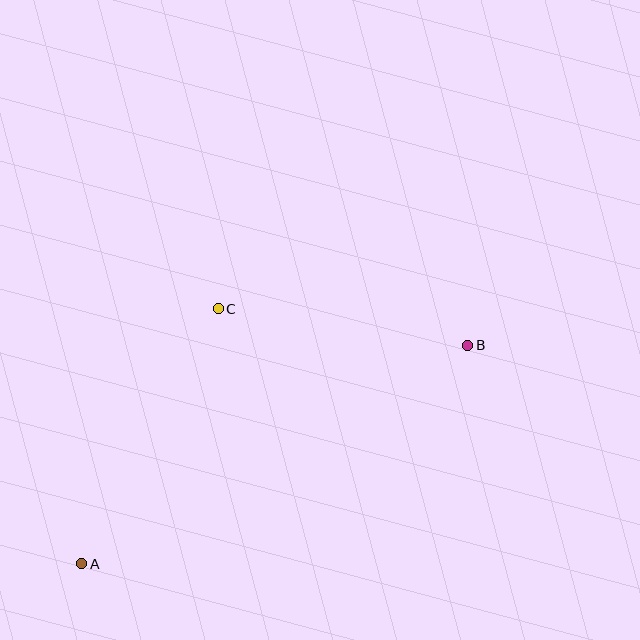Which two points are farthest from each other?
Points A and B are farthest from each other.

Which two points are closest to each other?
Points B and C are closest to each other.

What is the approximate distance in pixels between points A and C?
The distance between A and C is approximately 289 pixels.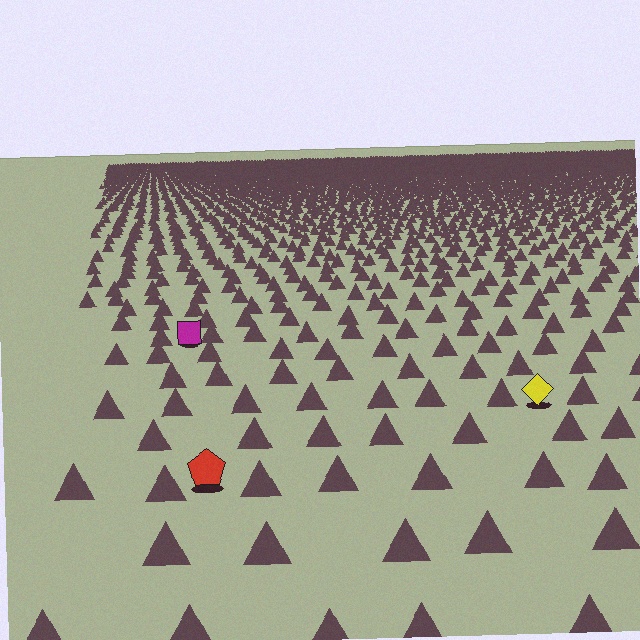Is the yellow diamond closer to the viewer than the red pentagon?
No. The red pentagon is closer — you can tell from the texture gradient: the ground texture is coarser near it.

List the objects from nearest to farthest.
From nearest to farthest: the red pentagon, the yellow diamond, the magenta square.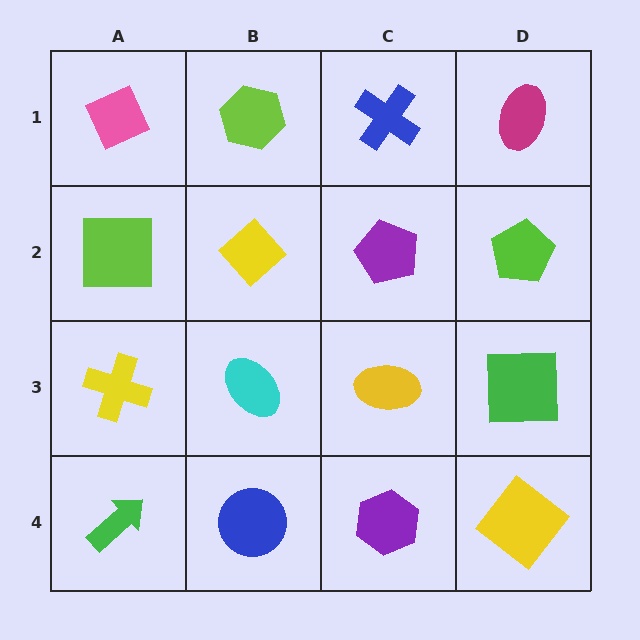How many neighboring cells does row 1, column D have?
2.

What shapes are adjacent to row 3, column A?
A lime square (row 2, column A), a green arrow (row 4, column A), a cyan ellipse (row 3, column B).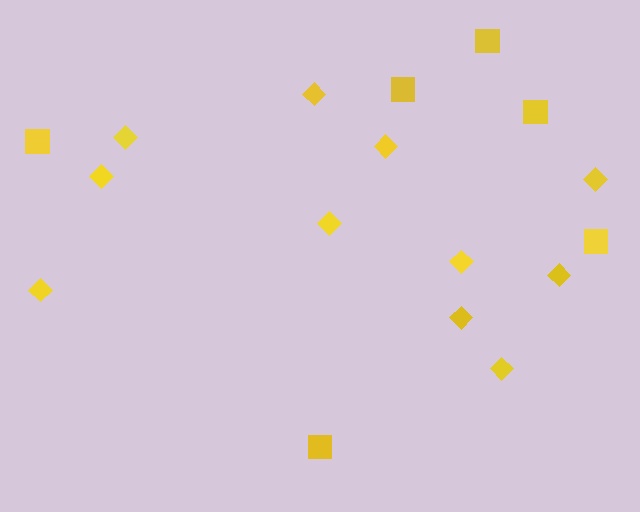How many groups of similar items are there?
There are 2 groups: one group of diamonds (11) and one group of squares (6).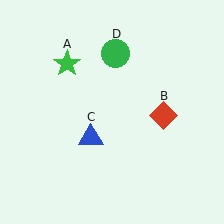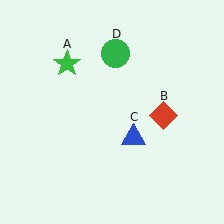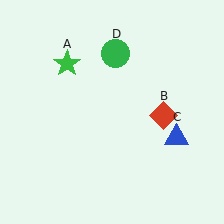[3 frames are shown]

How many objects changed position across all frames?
1 object changed position: blue triangle (object C).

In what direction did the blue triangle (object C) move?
The blue triangle (object C) moved right.